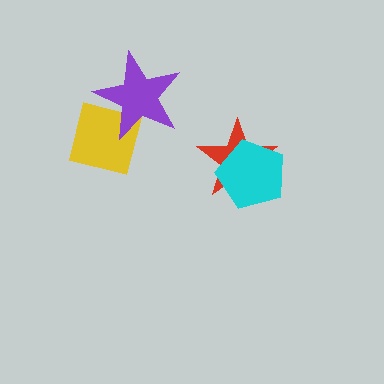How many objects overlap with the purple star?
1 object overlaps with the purple star.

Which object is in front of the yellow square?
The purple star is in front of the yellow square.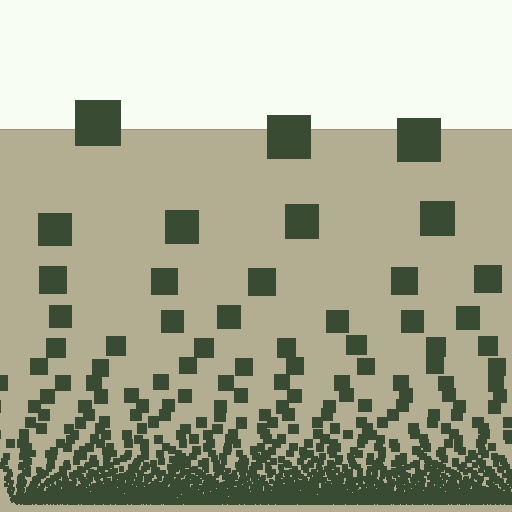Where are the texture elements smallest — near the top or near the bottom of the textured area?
Near the bottom.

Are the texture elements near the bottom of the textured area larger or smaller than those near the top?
Smaller. The gradient is inverted — elements near the bottom are smaller and denser.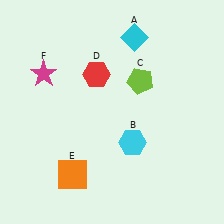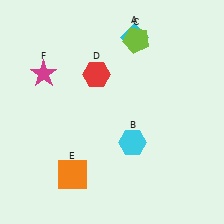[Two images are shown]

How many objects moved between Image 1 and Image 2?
1 object moved between the two images.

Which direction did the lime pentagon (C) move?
The lime pentagon (C) moved up.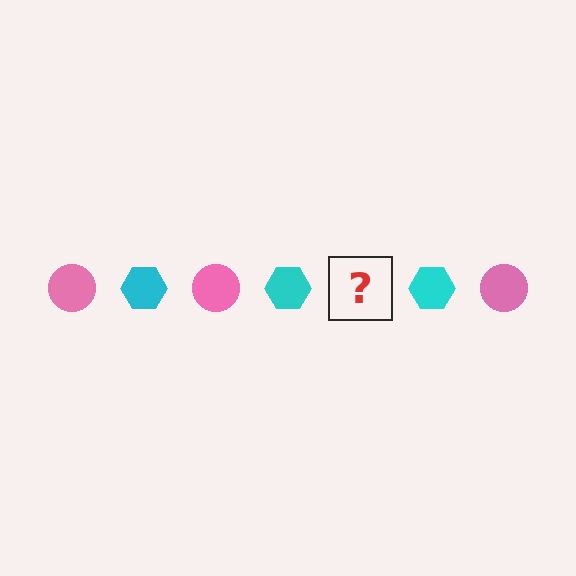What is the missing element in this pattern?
The missing element is a pink circle.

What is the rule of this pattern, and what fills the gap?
The rule is that the pattern alternates between pink circle and cyan hexagon. The gap should be filled with a pink circle.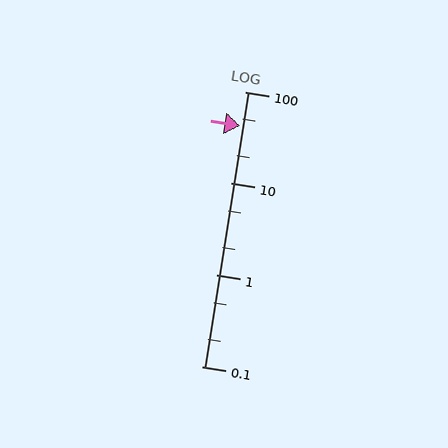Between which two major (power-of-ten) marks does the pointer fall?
The pointer is between 10 and 100.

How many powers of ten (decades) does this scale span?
The scale spans 3 decades, from 0.1 to 100.